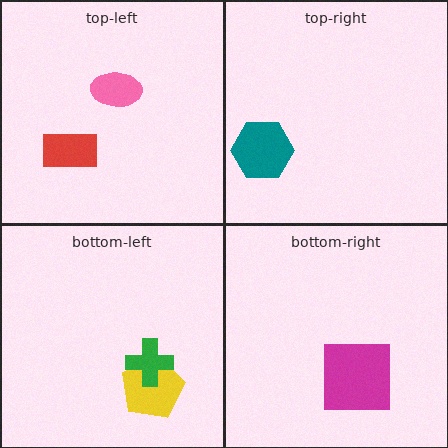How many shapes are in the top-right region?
1.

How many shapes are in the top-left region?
2.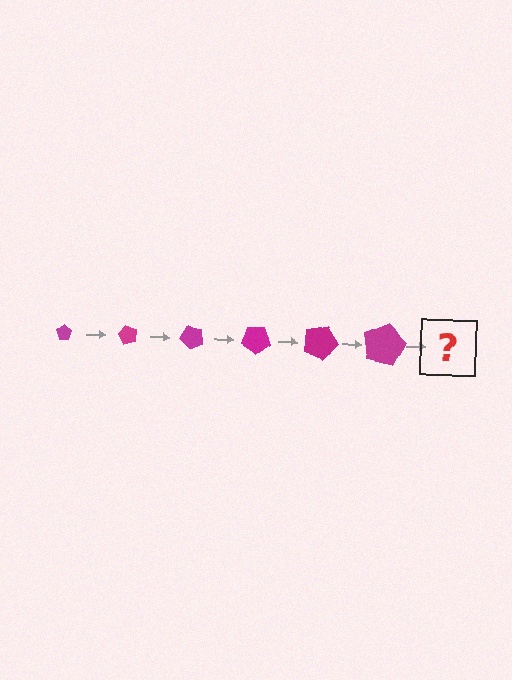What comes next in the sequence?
The next element should be a pentagon, larger than the previous one and rotated 360 degrees from the start.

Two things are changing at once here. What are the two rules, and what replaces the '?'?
The two rules are that the pentagon grows larger each step and it rotates 60 degrees each step. The '?' should be a pentagon, larger than the previous one and rotated 360 degrees from the start.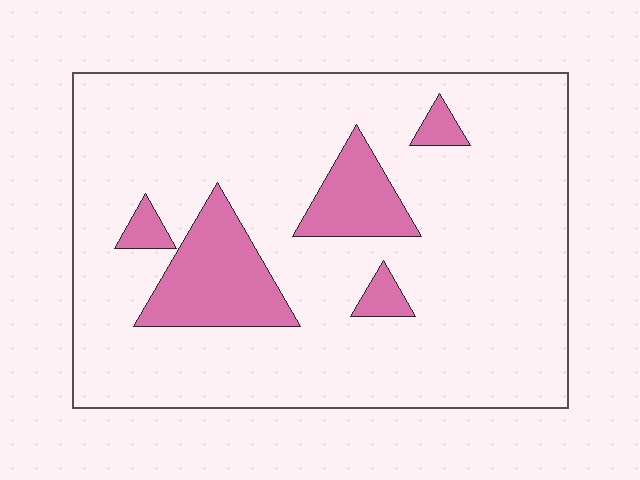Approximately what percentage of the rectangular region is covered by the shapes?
Approximately 15%.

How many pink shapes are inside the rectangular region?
5.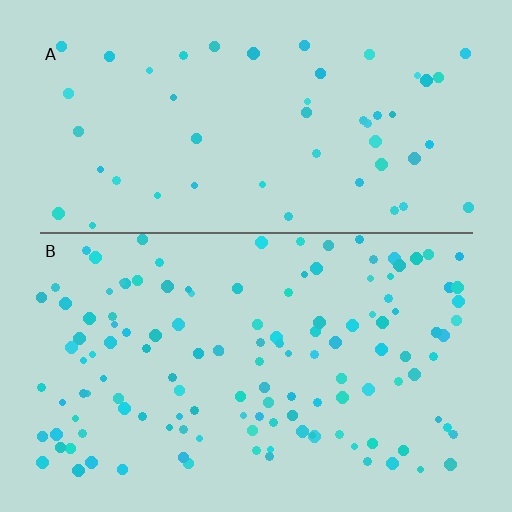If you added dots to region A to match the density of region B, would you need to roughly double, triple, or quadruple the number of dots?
Approximately triple.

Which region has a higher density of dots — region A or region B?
B (the bottom).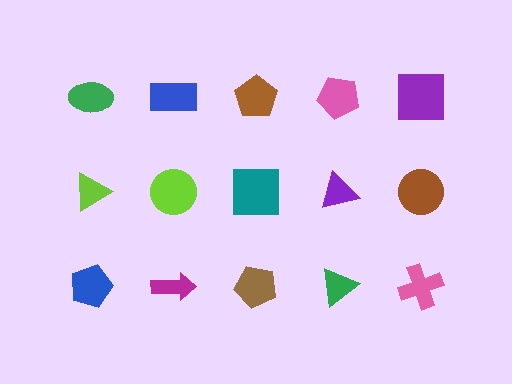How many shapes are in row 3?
5 shapes.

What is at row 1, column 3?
A brown pentagon.